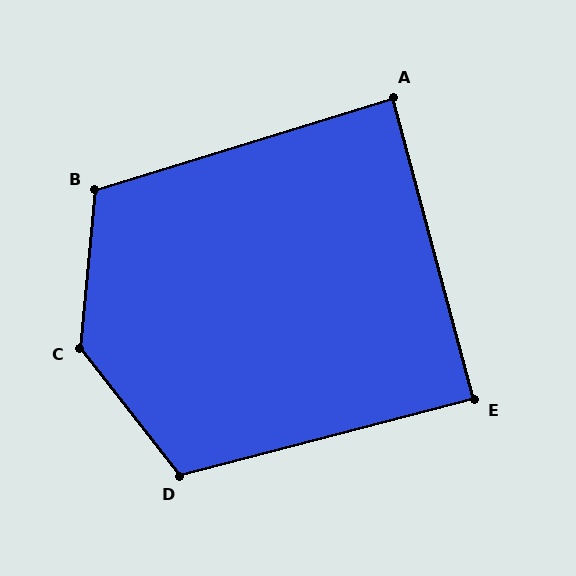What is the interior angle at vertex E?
Approximately 89 degrees (approximately right).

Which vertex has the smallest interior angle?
A, at approximately 88 degrees.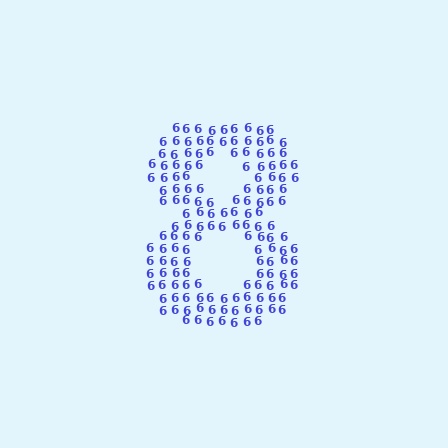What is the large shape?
The large shape is the digit 8.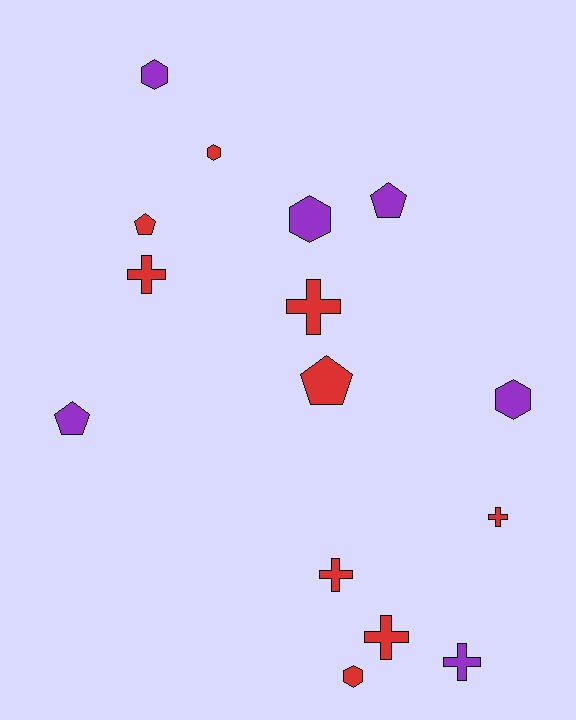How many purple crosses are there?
There is 1 purple cross.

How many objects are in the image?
There are 15 objects.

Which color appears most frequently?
Red, with 9 objects.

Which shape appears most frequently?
Cross, with 6 objects.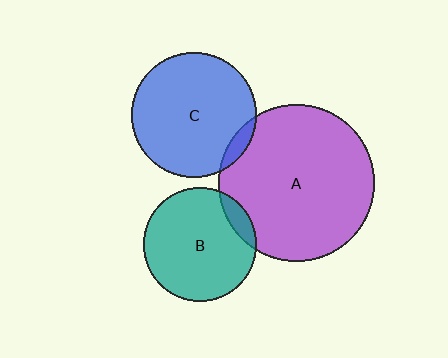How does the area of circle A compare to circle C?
Approximately 1.6 times.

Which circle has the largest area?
Circle A (purple).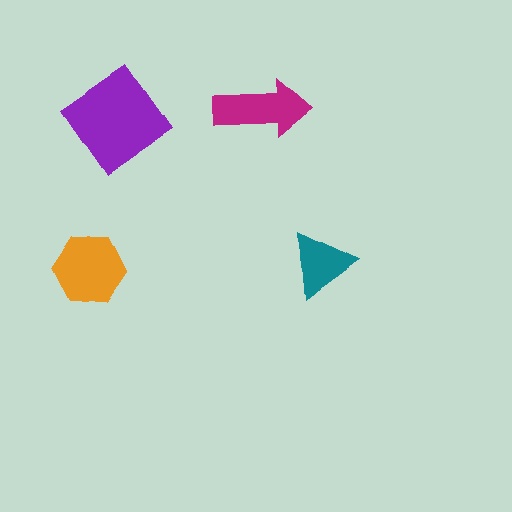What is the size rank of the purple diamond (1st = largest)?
1st.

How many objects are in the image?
There are 4 objects in the image.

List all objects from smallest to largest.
The teal triangle, the magenta arrow, the orange hexagon, the purple diamond.